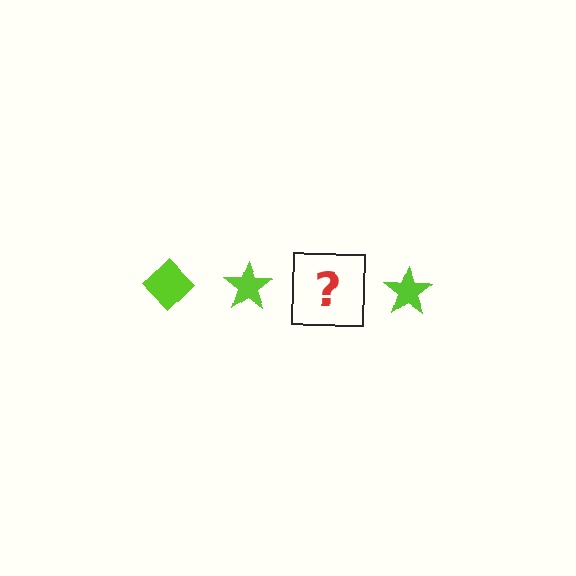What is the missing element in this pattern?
The missing element is a lime diamond.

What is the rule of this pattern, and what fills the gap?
The rule is that the pattern cycles through diamond, star shapes in lime. The gap should be filled with a lime diamond.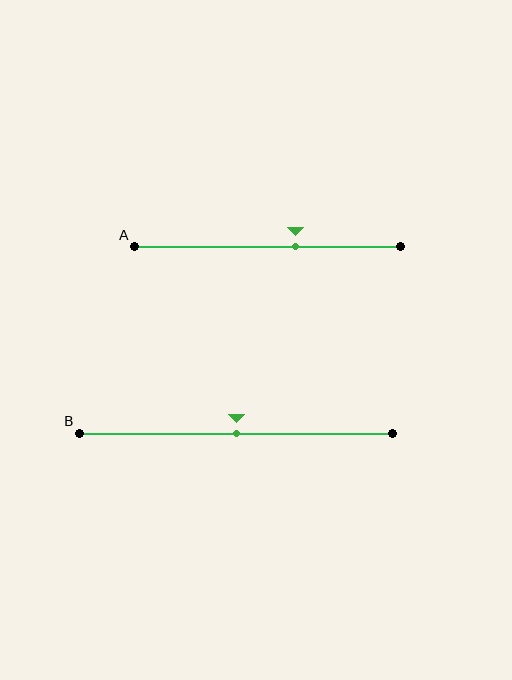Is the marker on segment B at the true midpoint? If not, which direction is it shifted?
Yes, the marker on segment B is at the true midpoint.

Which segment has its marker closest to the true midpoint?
Segment B has its marker closest to the true midpoint.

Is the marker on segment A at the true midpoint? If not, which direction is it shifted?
No, the marker on segment A is shifted to the right by about 11% of the segment length.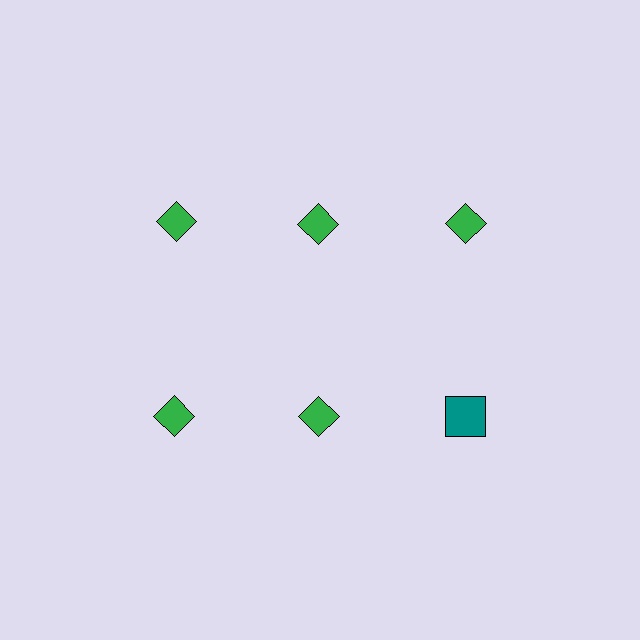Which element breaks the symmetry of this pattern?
The teal square in the second row, center column breaks the symmetry. All other shapes are green diamonds.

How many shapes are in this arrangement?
There are 6 shapes arranged in a grid pattern.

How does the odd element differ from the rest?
It differs in both color (teal instead of green) and shape (square instead of diamond).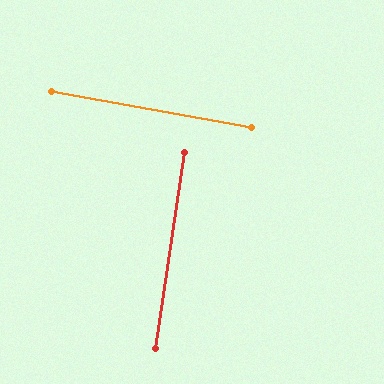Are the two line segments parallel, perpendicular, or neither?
Perpendicular — they meet at approximately 88°.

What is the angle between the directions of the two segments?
Approximately 88 degrees.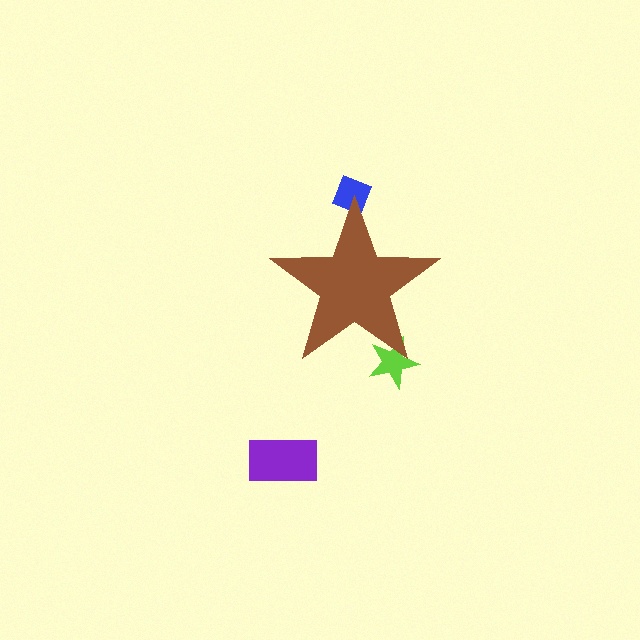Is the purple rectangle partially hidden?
No, the purple rectangle is fully visible.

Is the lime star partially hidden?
Yes, the lime star is partially hidden behind the brown star.